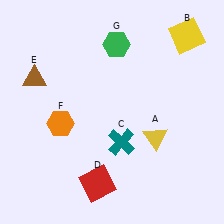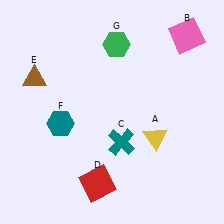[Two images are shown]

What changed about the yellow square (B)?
In Image 1, B is yellow. In Image 2, it changed to pink.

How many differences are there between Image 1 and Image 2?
There are 2 differences between the two images.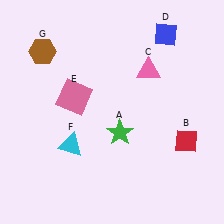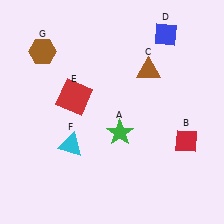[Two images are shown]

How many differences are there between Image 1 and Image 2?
There are 2 differences between the two images.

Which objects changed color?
C changed from pink to brown. E changed from pink to red.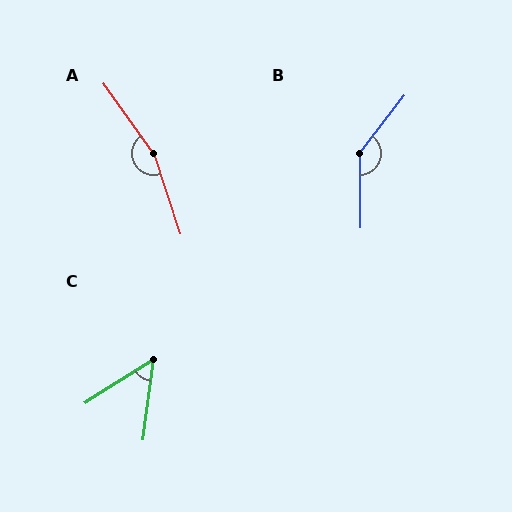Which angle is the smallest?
C, at approximately 51 degrees.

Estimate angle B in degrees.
Approximately 141 degrees.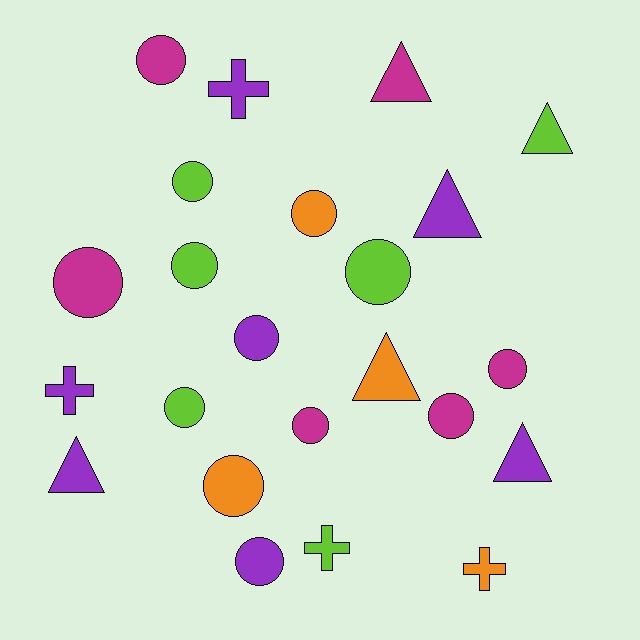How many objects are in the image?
There are 23 objects.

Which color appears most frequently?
Purple, with 7 objects.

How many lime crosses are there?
There is 1 lime cross.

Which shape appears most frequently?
Circle, with 13 objects.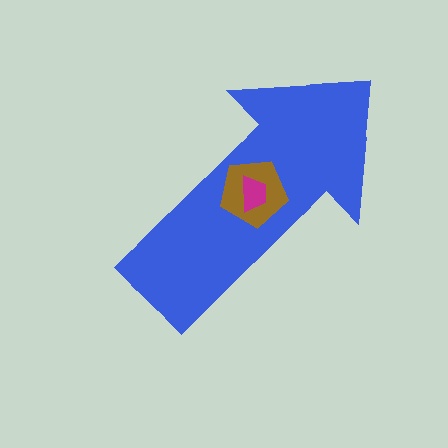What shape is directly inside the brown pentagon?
The magenta trapezoid.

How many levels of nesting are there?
3.